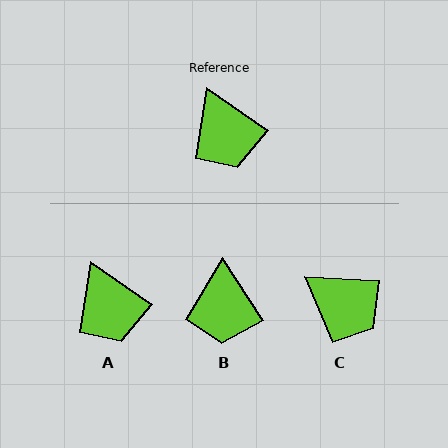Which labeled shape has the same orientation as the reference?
A.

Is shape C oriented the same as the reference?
No, it is off by about 31 degrees.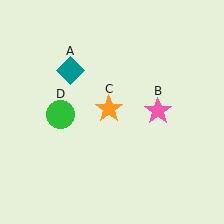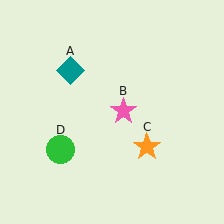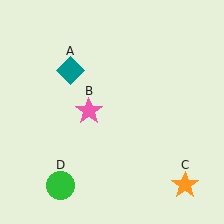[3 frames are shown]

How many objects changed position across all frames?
3 objects changed position: pink star (object B), orange star (object C), green circle (object D).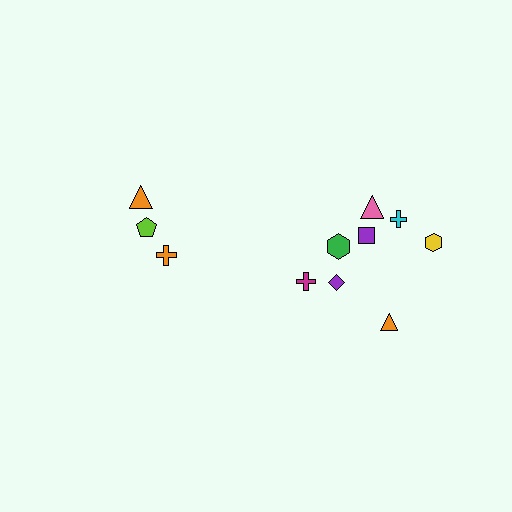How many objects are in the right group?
There are 8 objects.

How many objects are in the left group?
There are 3 objects.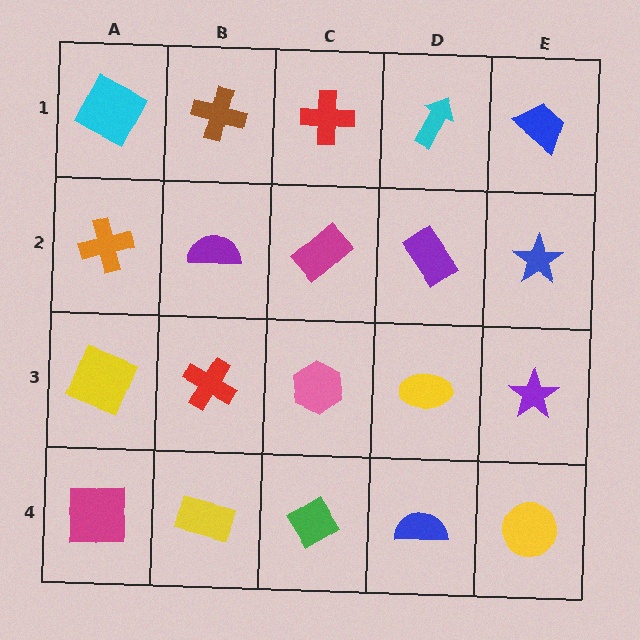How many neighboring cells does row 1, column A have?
2.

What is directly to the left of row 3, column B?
A yellow square.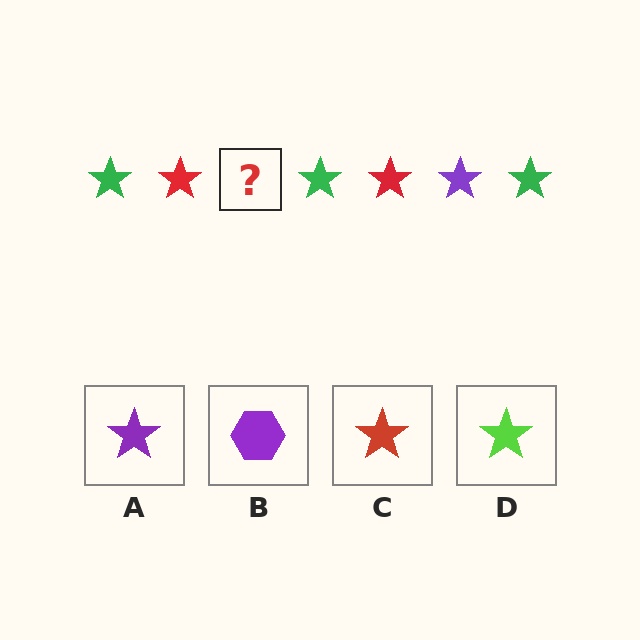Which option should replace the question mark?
Option A.